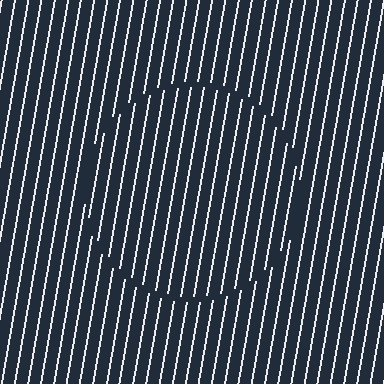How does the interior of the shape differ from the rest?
The interior of the shape contains the same grating, shifted by half a period — the contour is defined by the phase discontinuity where line-ends from the inner and outer gratings abut.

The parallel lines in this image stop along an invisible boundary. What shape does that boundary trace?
An illusory circle. The interior of the shape contains the same grating, shifted by half a period — the contour is defined by the phase discontinuity where line-ends from the inner and outer gratings abut.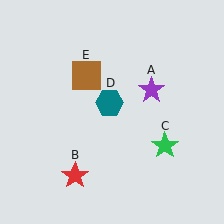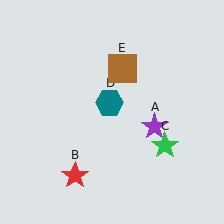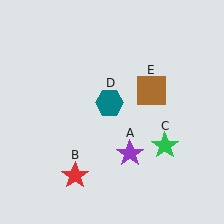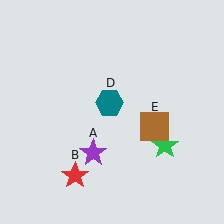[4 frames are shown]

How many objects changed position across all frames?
2 objects changed position: purple star (object A), brown square (object E).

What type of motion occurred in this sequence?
The purple star (object A), brown square (object E) rotated clockwise around the center of the scene.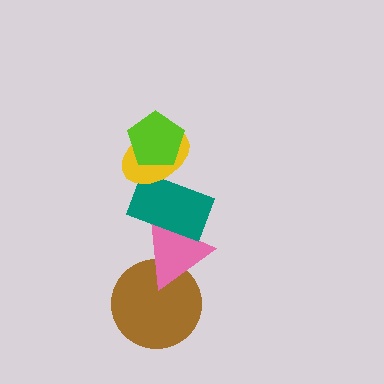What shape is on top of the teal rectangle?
The yellow ellipse is on top of the teal rectangle.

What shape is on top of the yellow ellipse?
The lime pentagon is on top of the yellow ellipse.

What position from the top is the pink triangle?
The pink triangle is 4th from the top.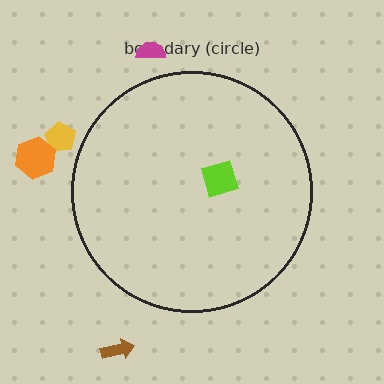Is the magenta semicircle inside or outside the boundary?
Outside.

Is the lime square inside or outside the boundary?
Inside.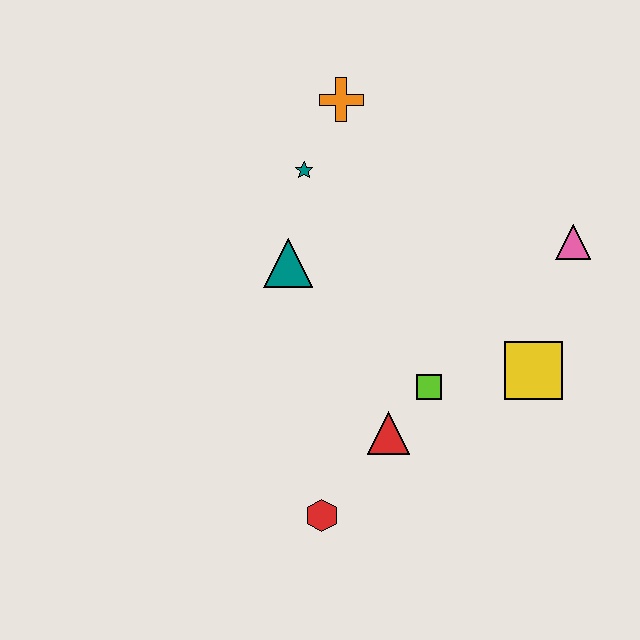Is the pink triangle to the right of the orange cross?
Yes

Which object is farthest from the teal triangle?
The pink triangle is farthest from the teal triangle.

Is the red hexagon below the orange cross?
Yes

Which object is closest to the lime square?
The red triangle is closest to the lime square.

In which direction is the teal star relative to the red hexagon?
The teal star is above the red hexagon.